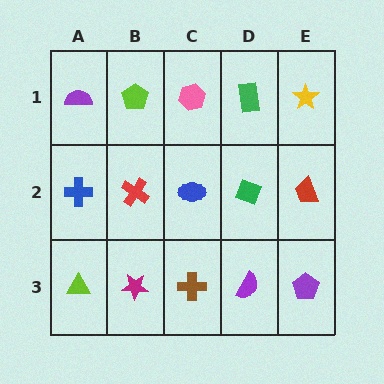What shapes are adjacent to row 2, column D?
A green rectangle (row 1, column D), a purple semicircle (row 3, column D), a blue ellipse (row 2, column C), a red trapezoid (row 2, column E).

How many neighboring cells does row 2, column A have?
3.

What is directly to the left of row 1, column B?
A purple semicircle.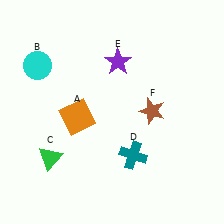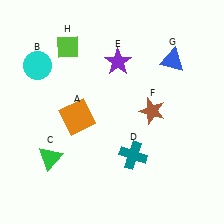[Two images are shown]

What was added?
A blue triangle (G), a lime diamond (H) were added in Image 2.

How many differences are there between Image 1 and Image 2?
There are 2 differences between the two images.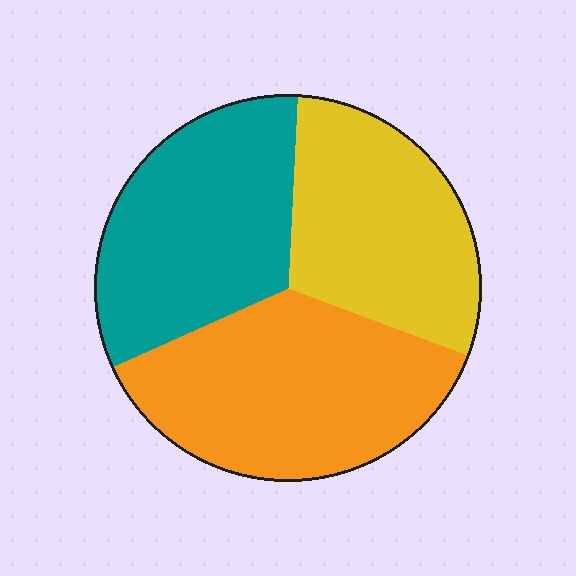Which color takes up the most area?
Orange, at roughly 35%.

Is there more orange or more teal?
Orange.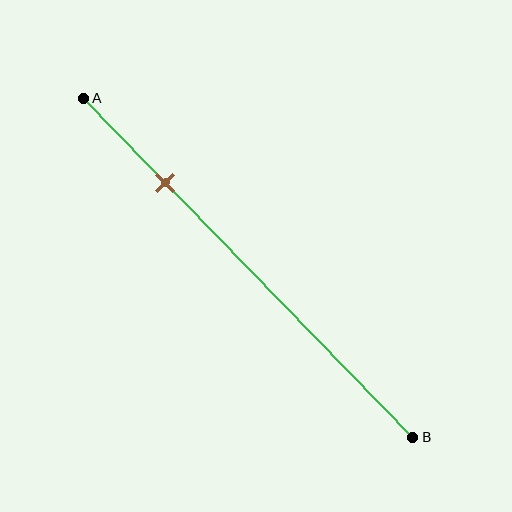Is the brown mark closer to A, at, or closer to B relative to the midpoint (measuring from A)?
The brown mark is closer to point A than the midpoint of segment AB.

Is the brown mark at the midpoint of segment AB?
No, the mark is at about 25% from A, not at the 50% midpoint.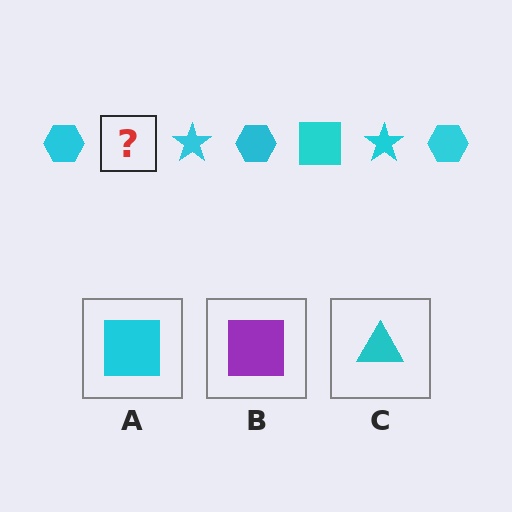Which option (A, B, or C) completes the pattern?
A.